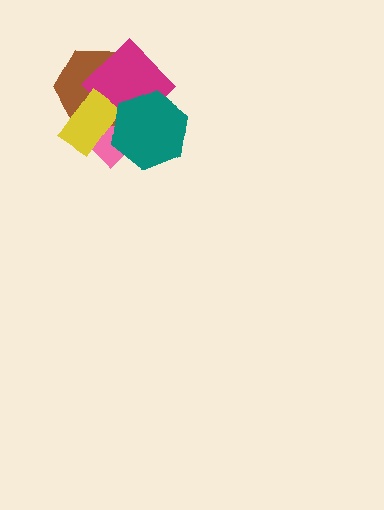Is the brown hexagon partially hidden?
Yes, it is partially covered by another shape.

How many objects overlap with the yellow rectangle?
4 objects overlap with the yellow rectangle.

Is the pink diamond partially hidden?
Yes, it is partially covered by another shape.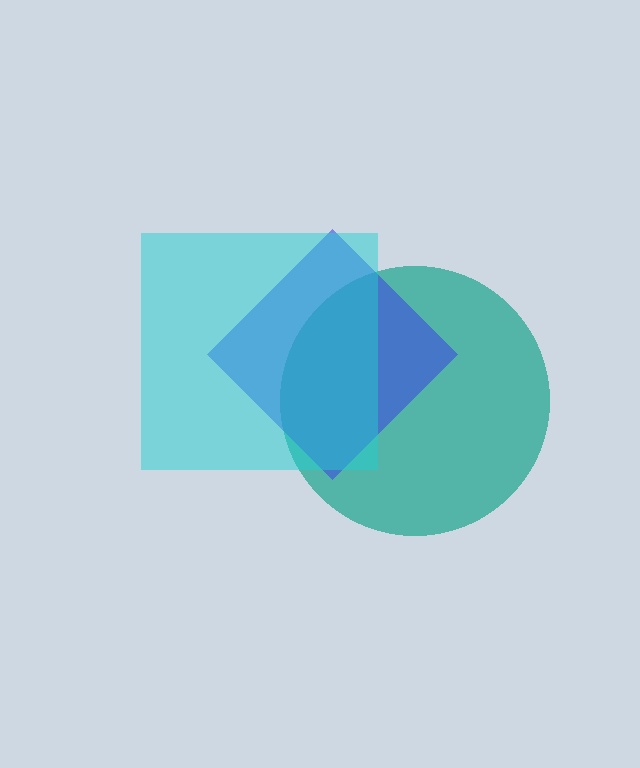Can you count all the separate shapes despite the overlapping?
Yes, there are 3 separate shapes.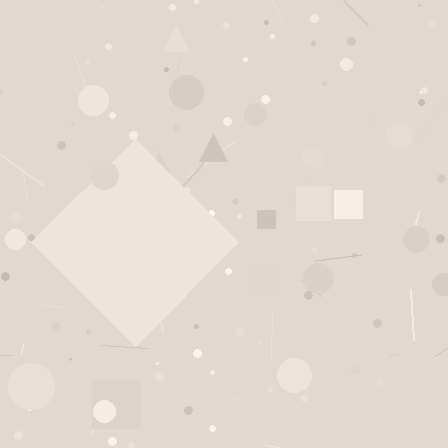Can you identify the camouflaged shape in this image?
The camouflaged shape is a diamond.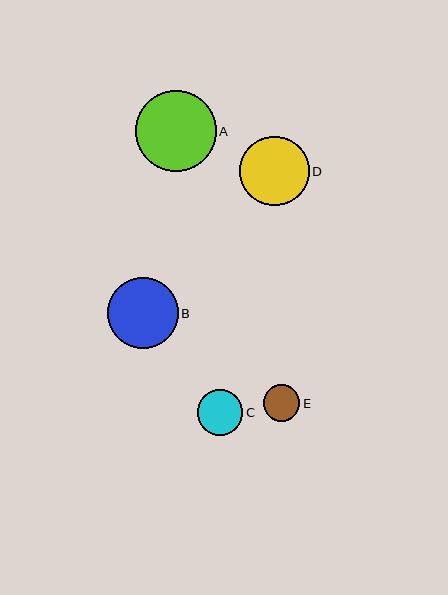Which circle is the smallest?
Circle E is the smallest with a size of approximately 37 pixels.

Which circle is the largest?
Circle A is the largest with a size of approximately 81 pixels.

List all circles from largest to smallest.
From largest to smallest: A, B, D, C, E.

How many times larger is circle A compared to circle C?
Circle A is approximately 1.8 times the size of circle C.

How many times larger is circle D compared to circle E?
Circle D is approximately 1.9 times the size of circle E.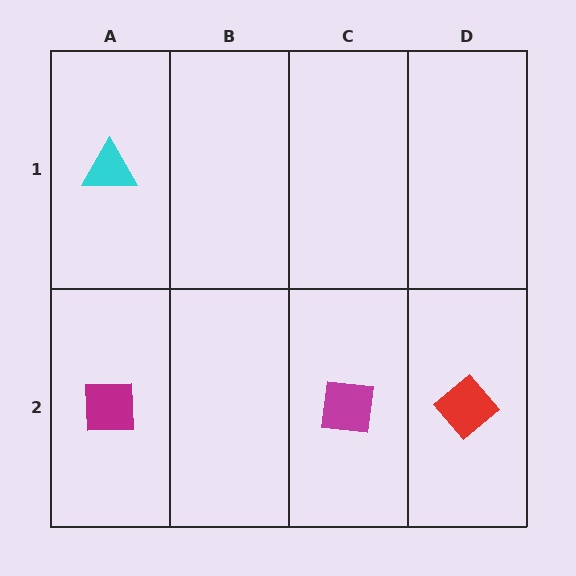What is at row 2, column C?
A magenta square.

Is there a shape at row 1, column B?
No, that cell is empty.